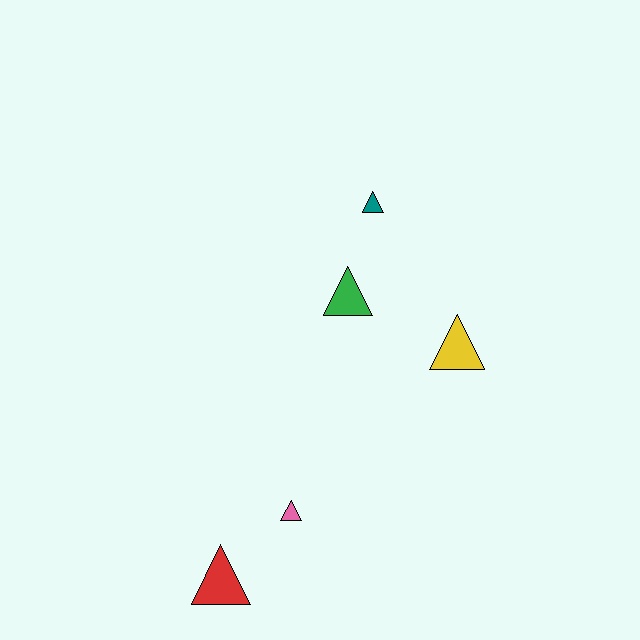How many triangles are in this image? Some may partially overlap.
There are 5 triangles.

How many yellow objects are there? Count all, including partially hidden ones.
There is 1 yellow object.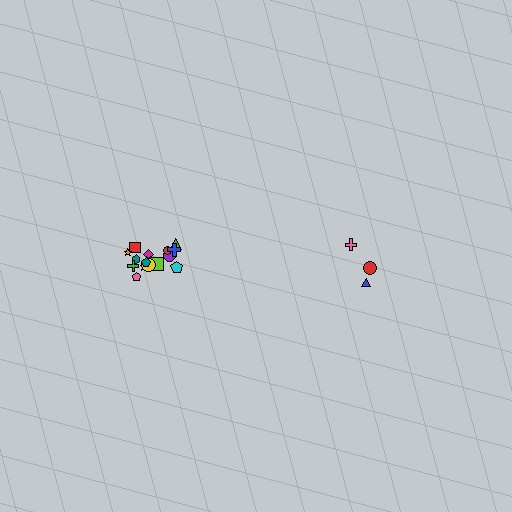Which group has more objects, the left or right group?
The left group.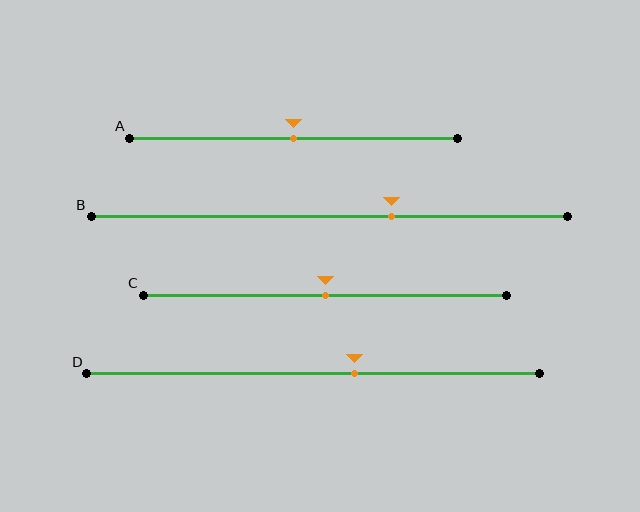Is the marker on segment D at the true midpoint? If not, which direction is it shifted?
No, the marker on segment D is shifted to the right by about 9% of the segment length.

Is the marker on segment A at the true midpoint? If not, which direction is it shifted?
Yes, the marker on segment A is at the true midpoint.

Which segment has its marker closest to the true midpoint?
Segment A has its marker closest to the true midpoint.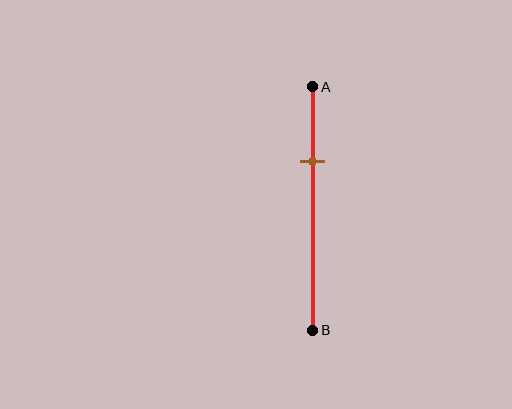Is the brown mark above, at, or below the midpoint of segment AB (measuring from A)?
The brown mark is above the midpoint of segment AB.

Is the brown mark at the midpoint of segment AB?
No, the mark is at about 30% from A, not at the 50% midpoint.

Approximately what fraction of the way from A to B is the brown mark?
The brown mark is approximately 30% of the way from A to B.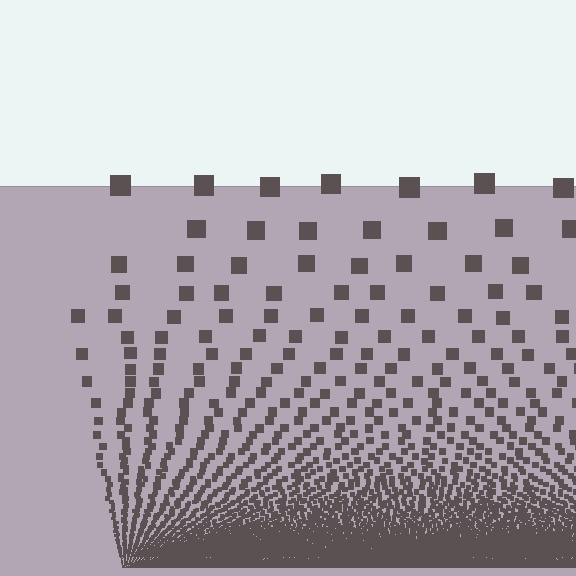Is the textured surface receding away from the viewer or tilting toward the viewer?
The surface appears to tilt toward the viewer. Texture elements get larger and sparser toward the top.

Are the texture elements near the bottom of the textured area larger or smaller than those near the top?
Smaller. The gradient is inverted — elements near the bottom are smaller and denser.